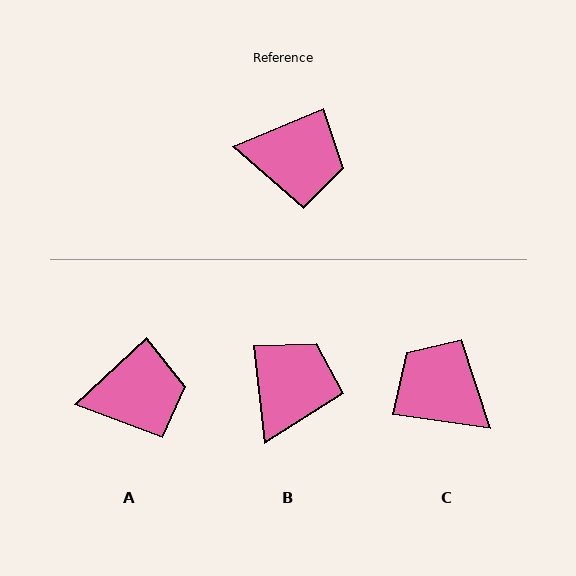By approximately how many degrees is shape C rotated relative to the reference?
Approximately 149 degrees counter-clockwise.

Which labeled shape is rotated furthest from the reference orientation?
C, about 149 degrees away.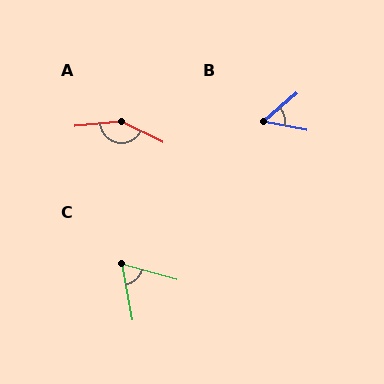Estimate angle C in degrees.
Approximately 63 degrees.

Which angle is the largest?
A, at approximately 149 degrees.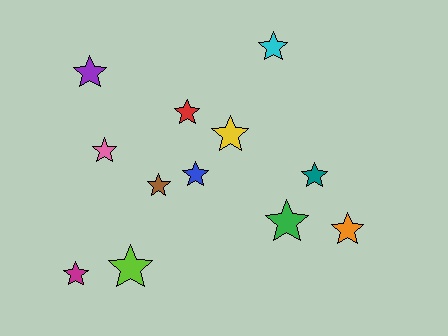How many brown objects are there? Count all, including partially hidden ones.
There is 1 brown object.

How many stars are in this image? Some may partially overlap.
There are 12 stars.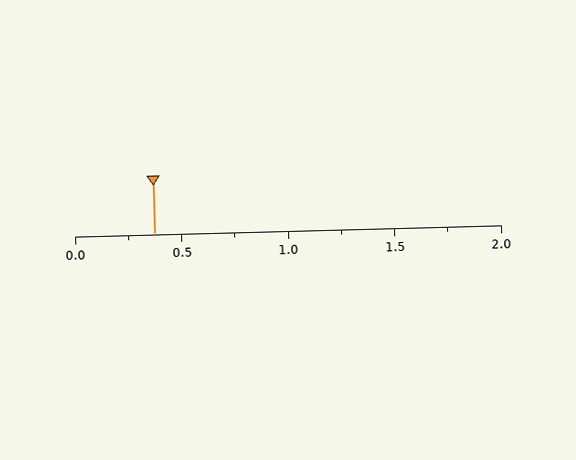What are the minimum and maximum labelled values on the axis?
The axis runs from 0.0 to 2.0.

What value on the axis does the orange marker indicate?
The marker indicates approximately 0.38.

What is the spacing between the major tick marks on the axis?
The major ticks are spaced 0.5 apart.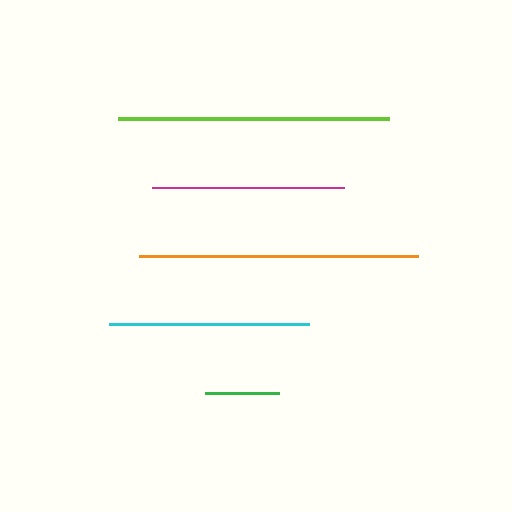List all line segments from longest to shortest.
From longest to shortest: orange, lime, cyan, magenta, green.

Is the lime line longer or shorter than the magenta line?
The lime line is longer than the magenta line.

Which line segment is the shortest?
The green line is the shortest at approximately 74 pixels.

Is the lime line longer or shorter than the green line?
The lime line is longer than the green line.